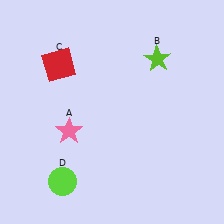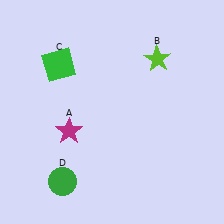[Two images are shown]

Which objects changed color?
A changed from pink to magenta. C changed from red to green. D changed from lime to green.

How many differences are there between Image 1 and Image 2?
There are 3 differences between the two images.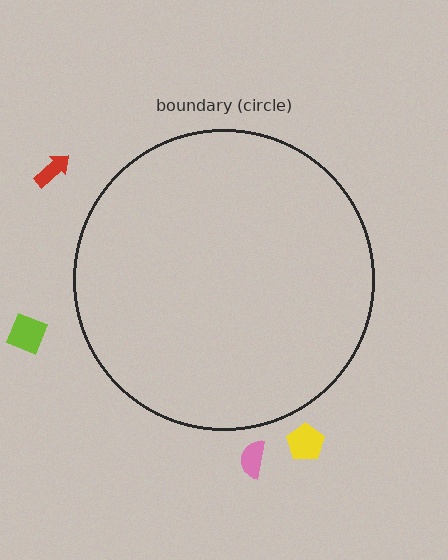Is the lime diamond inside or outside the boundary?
Outside.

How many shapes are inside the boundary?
0 inside, 4 outside.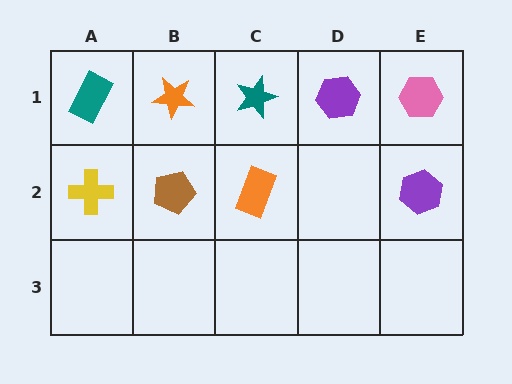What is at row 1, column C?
A teal star.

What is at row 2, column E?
A purple hexagon.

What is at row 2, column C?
An orange rectangle.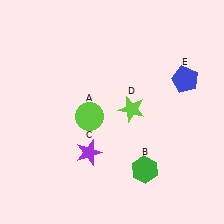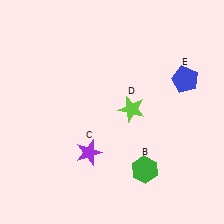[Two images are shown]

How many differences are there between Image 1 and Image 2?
There is 1 difference between the two images.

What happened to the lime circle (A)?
The lime circle (A) was removed in Image 2. It was in the bottom-left area of Image 1.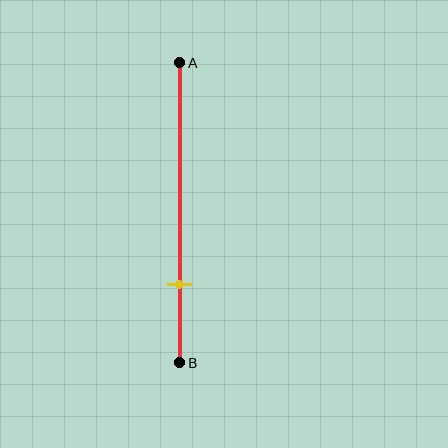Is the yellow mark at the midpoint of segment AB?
No, the mark is at about 75% from A, not at the 50% midpoint.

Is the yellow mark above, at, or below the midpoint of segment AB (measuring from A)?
The yellow mark is below the midpoint of segment AB.